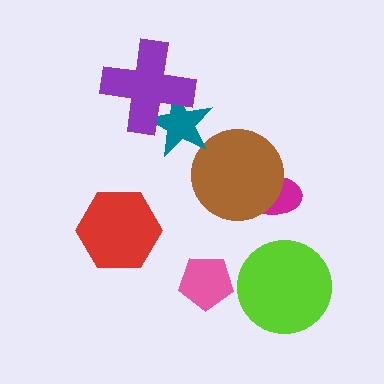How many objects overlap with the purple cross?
1 object overlaps with the purple cross.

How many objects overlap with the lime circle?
0 objects overlap with the lime circle.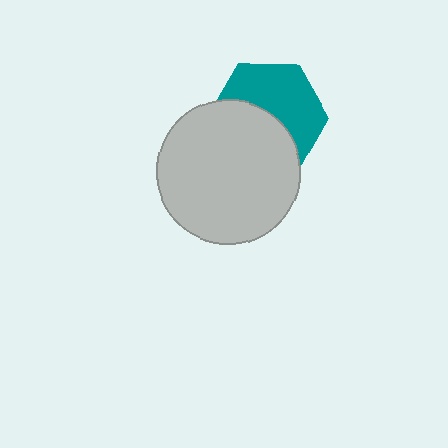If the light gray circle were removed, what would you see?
You would see the complete teal hexagon.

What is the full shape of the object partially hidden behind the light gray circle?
The partially hidden object is a teal hexagon.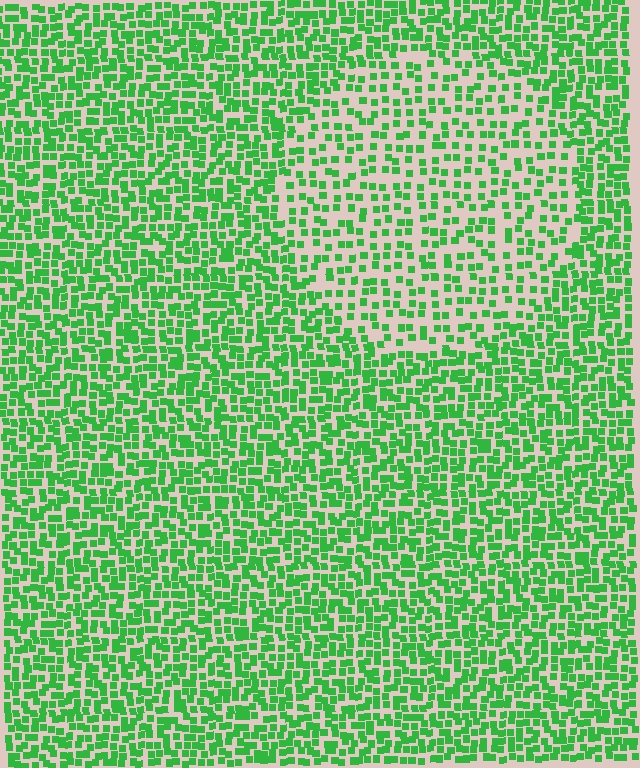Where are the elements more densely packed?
The elements are more densely packed outside the circle boundary.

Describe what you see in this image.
The image contains small green elements arranged at two different densities. A circle-shaped region is visible where the elements are less densely packed than the surrounding area.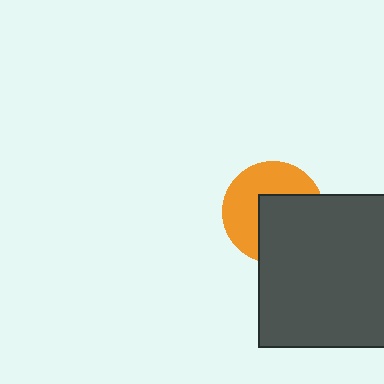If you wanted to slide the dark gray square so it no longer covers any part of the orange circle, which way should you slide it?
Slide it toward the lower-right — that is the most direct way to separate the two shapes.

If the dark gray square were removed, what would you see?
You would see the complete orange circle.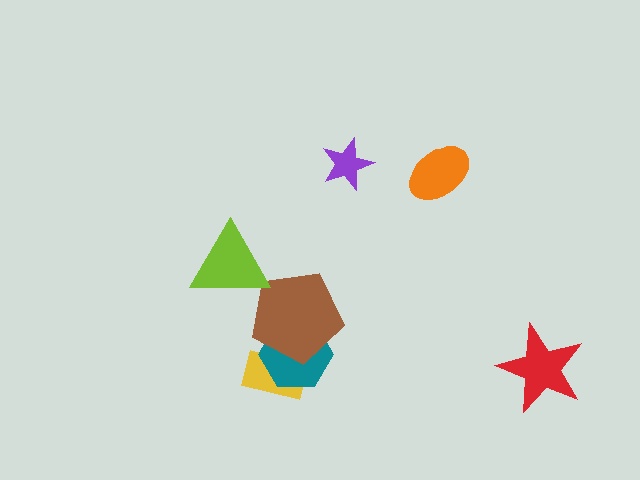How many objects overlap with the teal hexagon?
2 objects overlap with the teal hexagon.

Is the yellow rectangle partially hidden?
Yes, it is partially covered by another shape.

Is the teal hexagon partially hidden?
Yes, it is partially covered by another shape.